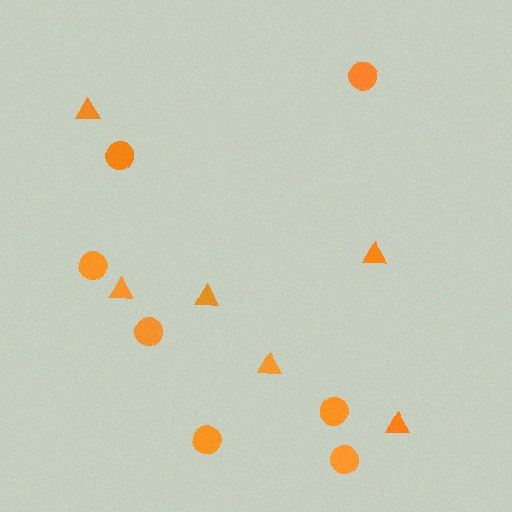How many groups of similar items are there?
There are 2 groups: one group of circles (7) and one group of triangles (6).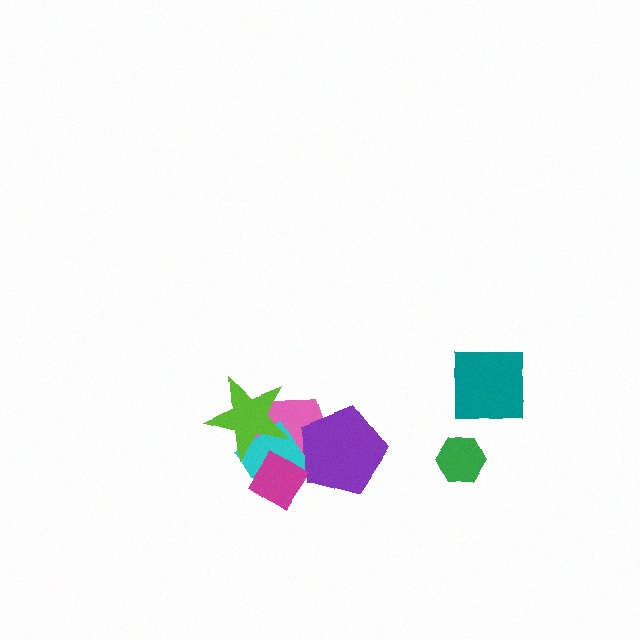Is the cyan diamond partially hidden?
Yes, it is partially covered by another shape.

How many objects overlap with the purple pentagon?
1 object overlaps with the purple pentagon.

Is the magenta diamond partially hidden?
No, no other shape covers it.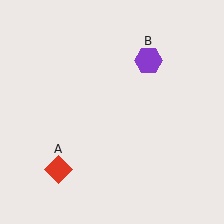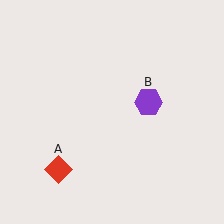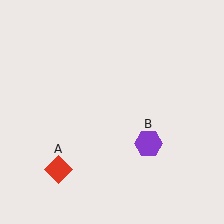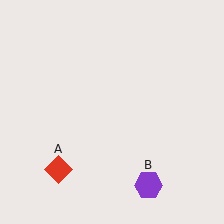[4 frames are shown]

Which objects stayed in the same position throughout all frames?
Red diamond (object A) remained stationary.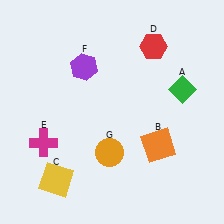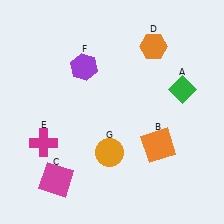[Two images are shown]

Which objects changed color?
C changed from yellow to magenta. D changed from red to orange.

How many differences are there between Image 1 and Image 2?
There are 2 differences between the two images.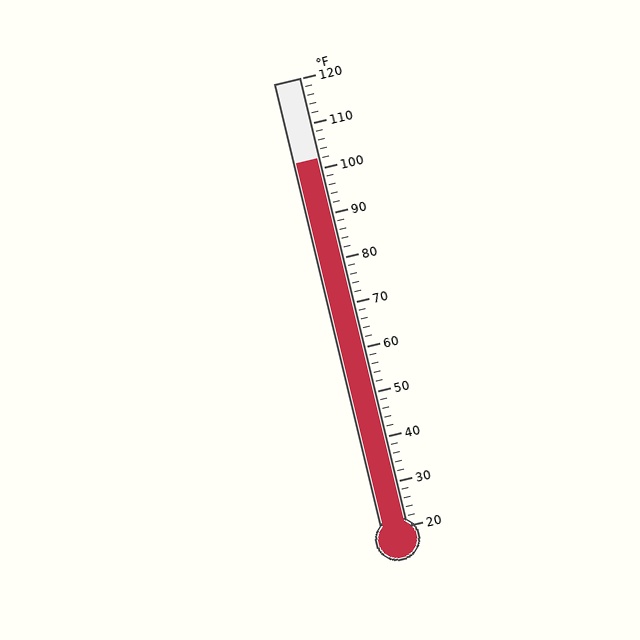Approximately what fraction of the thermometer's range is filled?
The thermometer is filled to approximately 80% of its range.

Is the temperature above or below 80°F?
The temperature is above 80°F.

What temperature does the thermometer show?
The thermometer shows approximately 102°F.